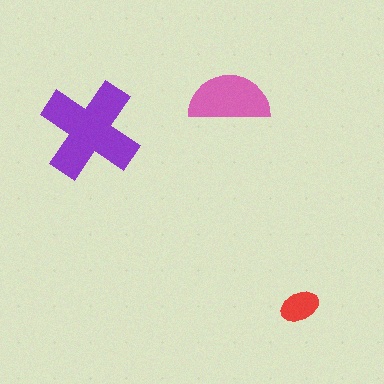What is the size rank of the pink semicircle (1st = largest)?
2nd.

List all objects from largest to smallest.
The purple cross, the pink semicircle, the red ellipse.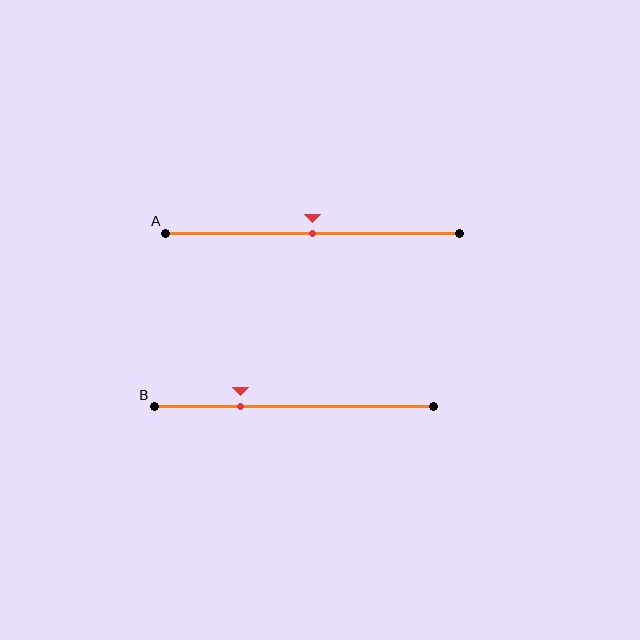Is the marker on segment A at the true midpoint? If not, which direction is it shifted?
Yes, the marker on segment A is at the true midpoint.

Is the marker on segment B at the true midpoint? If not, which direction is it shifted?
No, the marker on segment B is shifted to the left by about 19% of the segment length.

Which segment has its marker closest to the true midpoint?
Segment A has its marker closest to the true midpoint.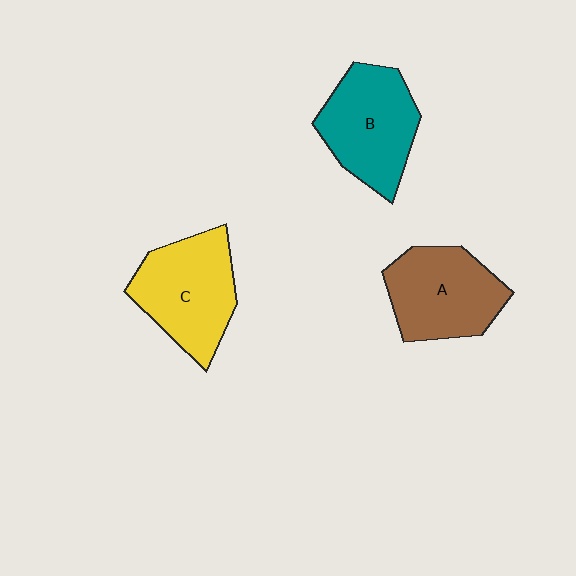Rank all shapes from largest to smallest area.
From largest to smallest: C (yellow), B (teal), A (brown).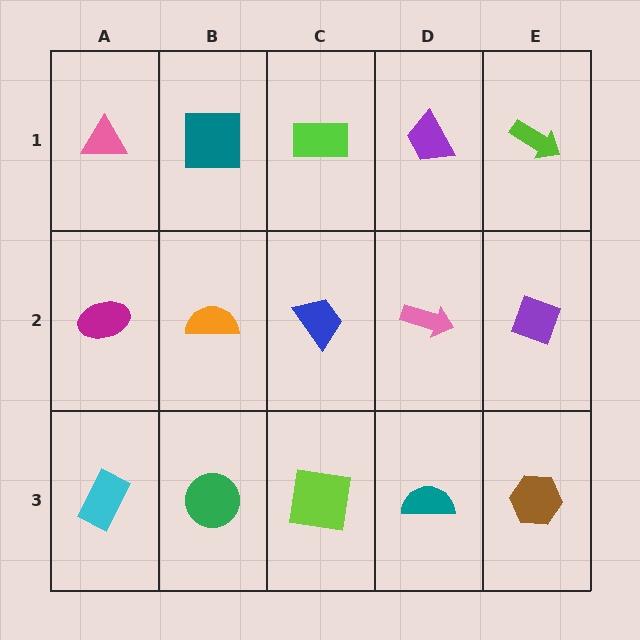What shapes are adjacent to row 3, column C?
A blue trapezoid (row 2, column C), a green circle (row 3, column B), a teal semicircle (row 3, column D).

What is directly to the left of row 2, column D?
A blue trapezoid.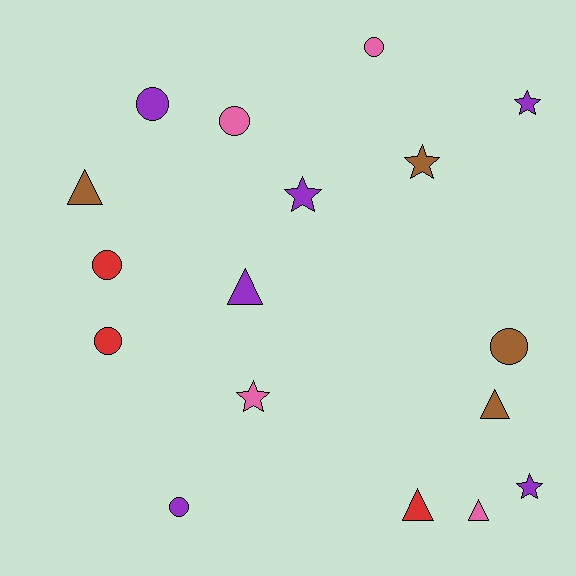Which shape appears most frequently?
Circle, with 7 objects.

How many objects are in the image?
There are 17 objects.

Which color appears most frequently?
Purple, with 6 objects.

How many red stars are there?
There are no red stars.